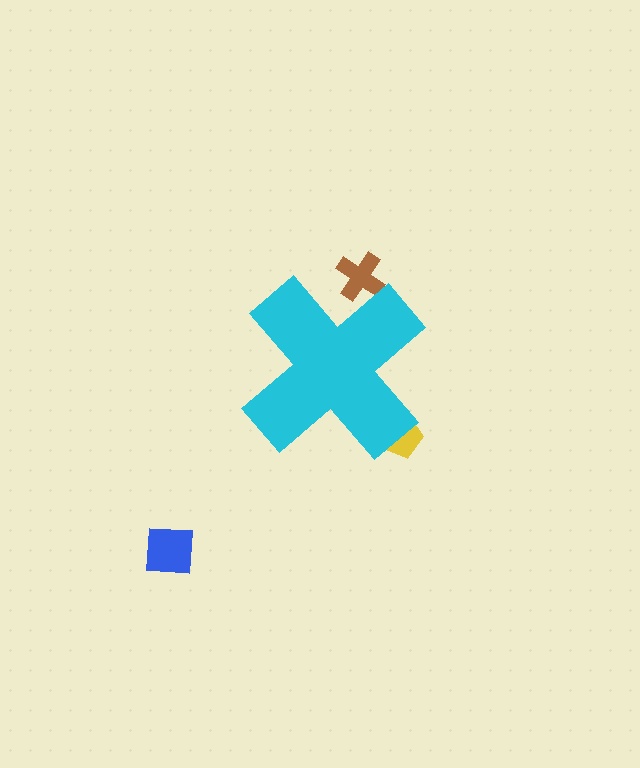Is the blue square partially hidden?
No, the blue square is fully visible.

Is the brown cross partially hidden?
Yes, the brown cross is partially hidden behind the cyan cross.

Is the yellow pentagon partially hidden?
Yes, the yellow pentagon is partially hidden behind the cyan cross.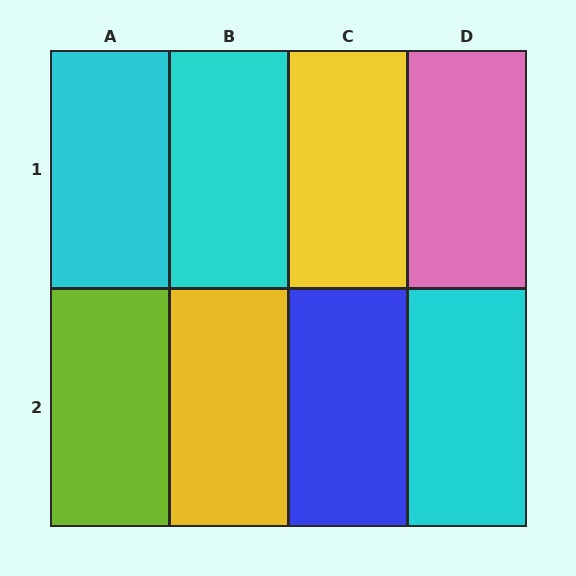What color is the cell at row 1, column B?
Cyan.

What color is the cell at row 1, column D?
Pink.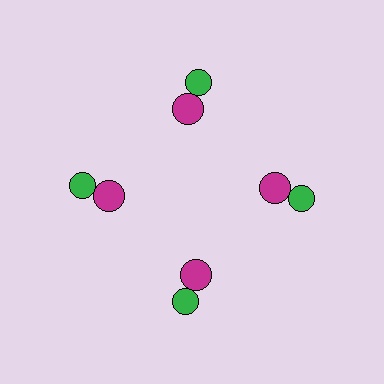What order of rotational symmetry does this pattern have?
This pattern has 4-fold rotational symmetry.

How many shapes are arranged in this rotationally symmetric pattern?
There are 8 shapes, arranged in 4 groups of 2.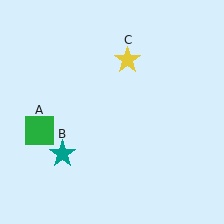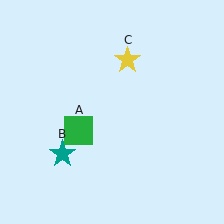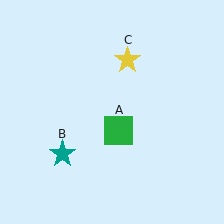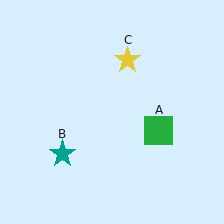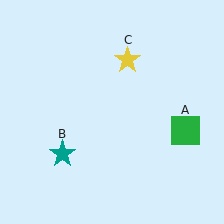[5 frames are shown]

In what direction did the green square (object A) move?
The green square (object A) moved right.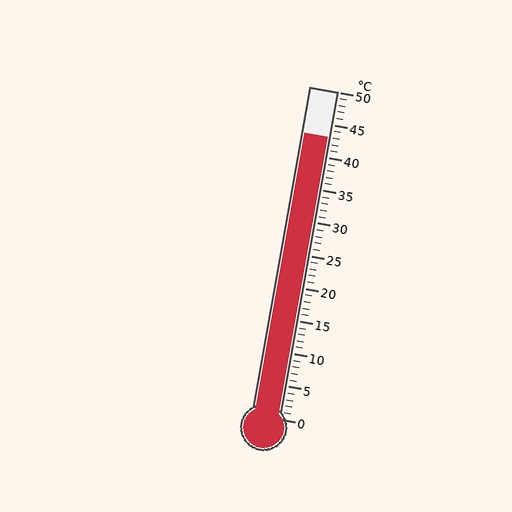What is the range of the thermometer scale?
The thermometer scale ranges from 0°C to 50°C.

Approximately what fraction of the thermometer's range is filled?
The thermometer is filled to approximately 85% of its range.